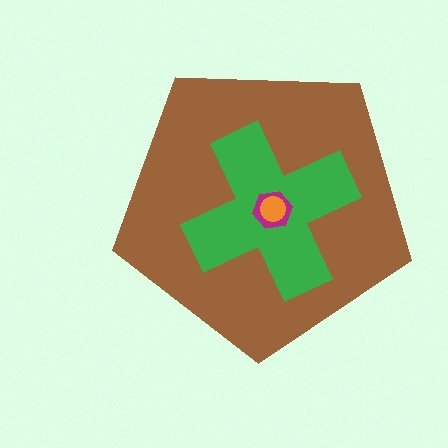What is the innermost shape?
The orange circle.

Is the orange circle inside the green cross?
Yes.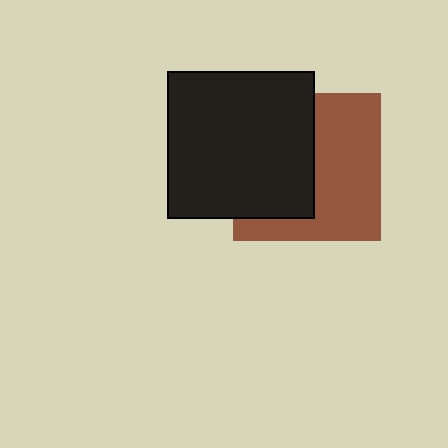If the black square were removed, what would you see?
You would see the complete brown square.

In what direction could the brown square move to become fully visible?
The brown square could move right. That would shift it out from behind the black square entirely.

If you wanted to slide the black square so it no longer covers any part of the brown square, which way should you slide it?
Slide it left — that is the most direct way to separate the two shapes.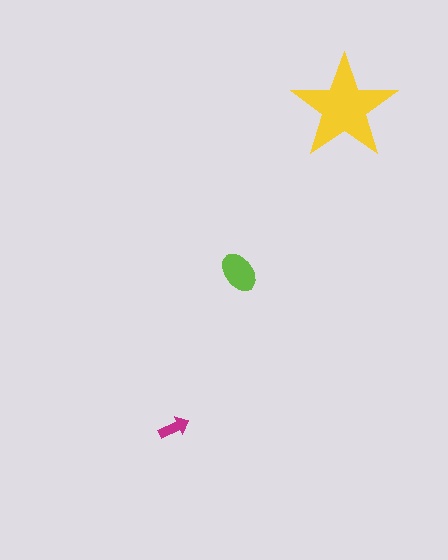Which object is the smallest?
The magenta arrow.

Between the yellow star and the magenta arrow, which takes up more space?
The yellow star.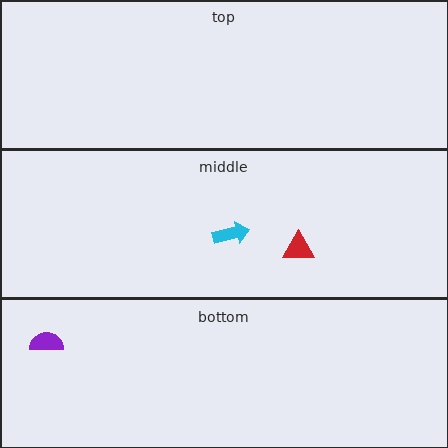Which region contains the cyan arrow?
The middle region.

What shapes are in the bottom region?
The purple semicircle.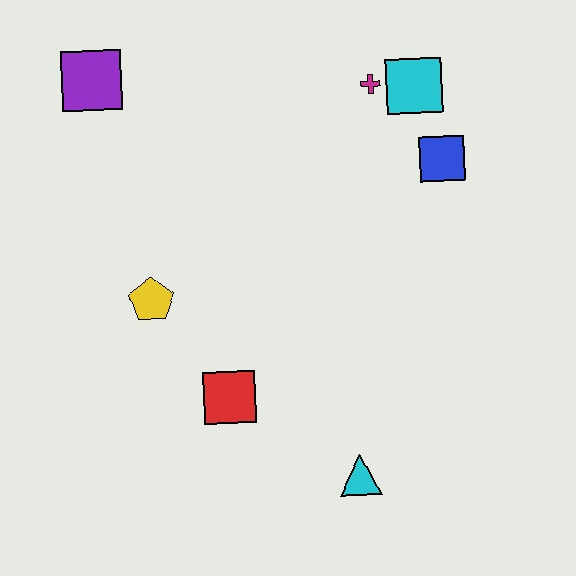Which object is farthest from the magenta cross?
The cyan triangle is farthest from the magenta cross.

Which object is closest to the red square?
The yellow pentagon is closest to the red square.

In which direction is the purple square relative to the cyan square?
The purple square is to the left of the cyan square.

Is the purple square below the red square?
No